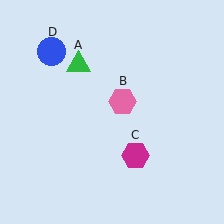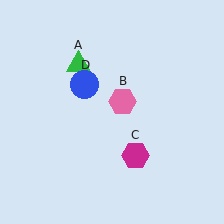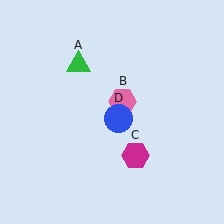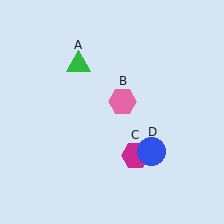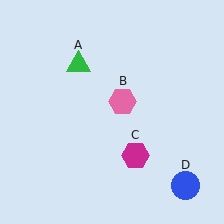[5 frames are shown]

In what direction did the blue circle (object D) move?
The blue circle (object D) moved down and to the right.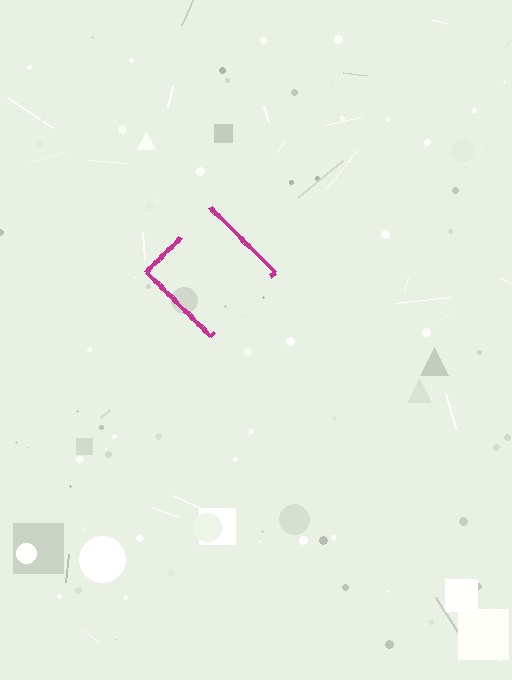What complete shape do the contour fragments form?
The contour fragments form a diamond.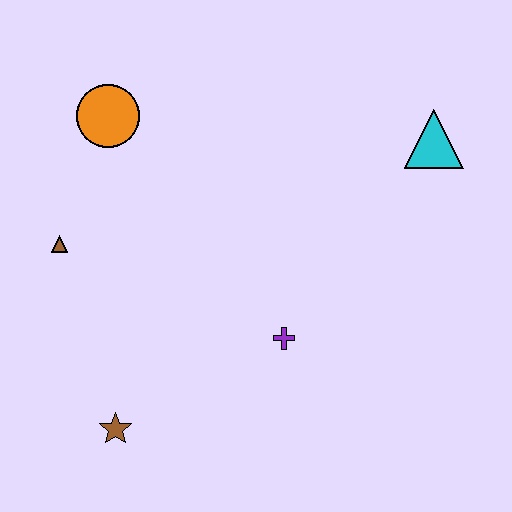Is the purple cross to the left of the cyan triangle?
Yes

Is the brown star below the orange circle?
Yes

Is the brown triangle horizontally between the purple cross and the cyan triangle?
No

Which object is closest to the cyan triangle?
The purple cross is closest to the cyan triangle.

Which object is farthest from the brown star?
The cyan triangle is farthest from the brown star.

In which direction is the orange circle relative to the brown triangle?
The orange circle is above the brown triangle.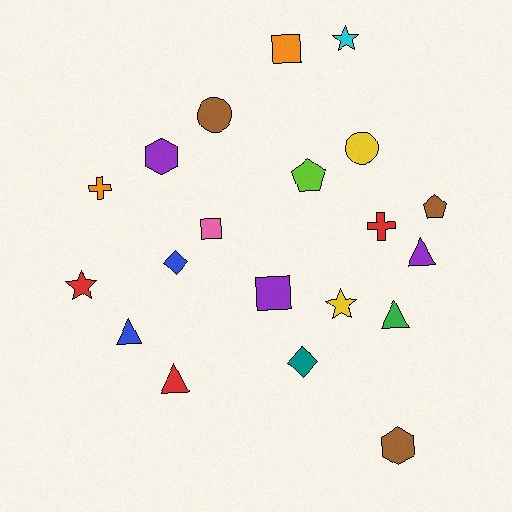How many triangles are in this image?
There are 4 triangles.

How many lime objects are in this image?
There is 1 lime object.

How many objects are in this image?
There are 20 objects.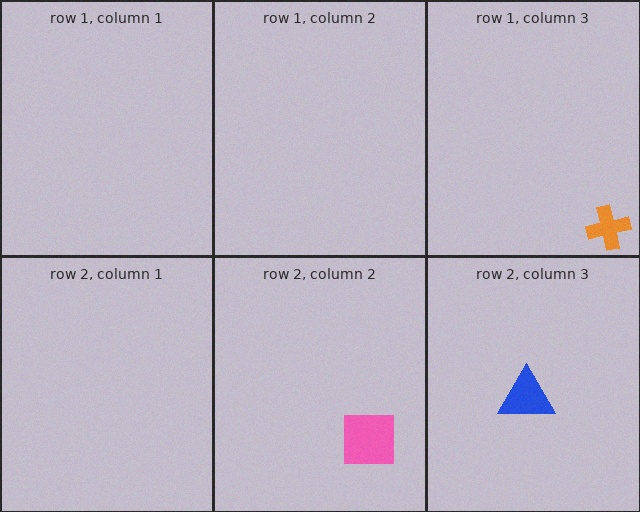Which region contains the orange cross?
The row 1, column 3 region.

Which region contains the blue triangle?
The row 2, column 3 region.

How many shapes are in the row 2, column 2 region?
1.